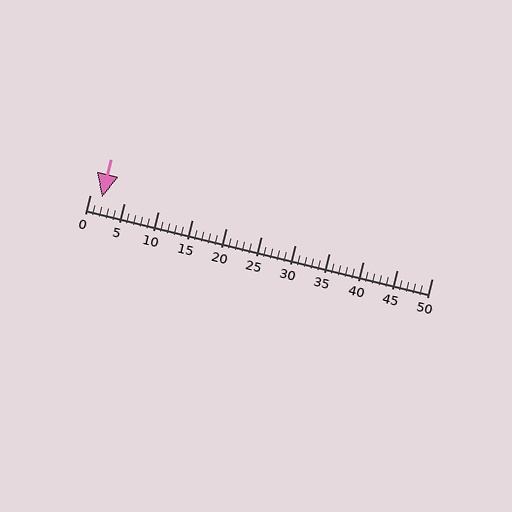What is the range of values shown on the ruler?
The ruler shows values from 0 to 50.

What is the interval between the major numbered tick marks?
The major tick marks are spaced 5 units apart.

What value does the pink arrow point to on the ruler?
The pink arrow points to approximately 2.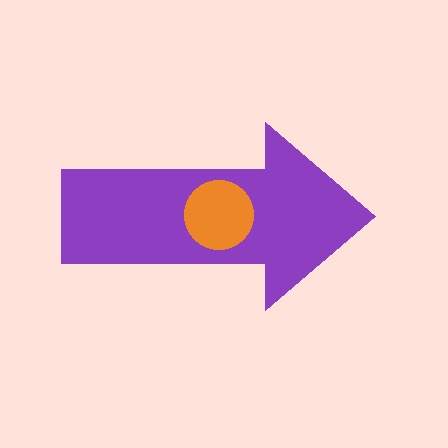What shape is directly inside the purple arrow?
The orange circle.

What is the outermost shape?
The purple arrow.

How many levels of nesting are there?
2.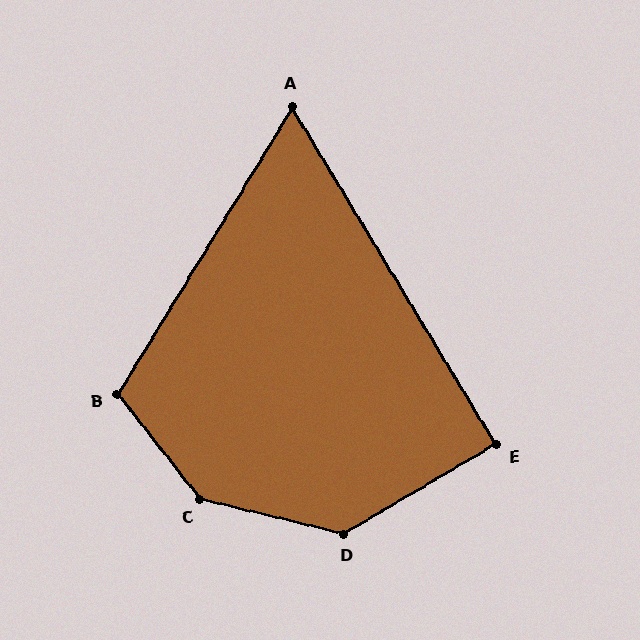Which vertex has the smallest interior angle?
A, at approximately 62 degrees.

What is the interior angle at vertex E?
Approximately 89 degrees (approximately right).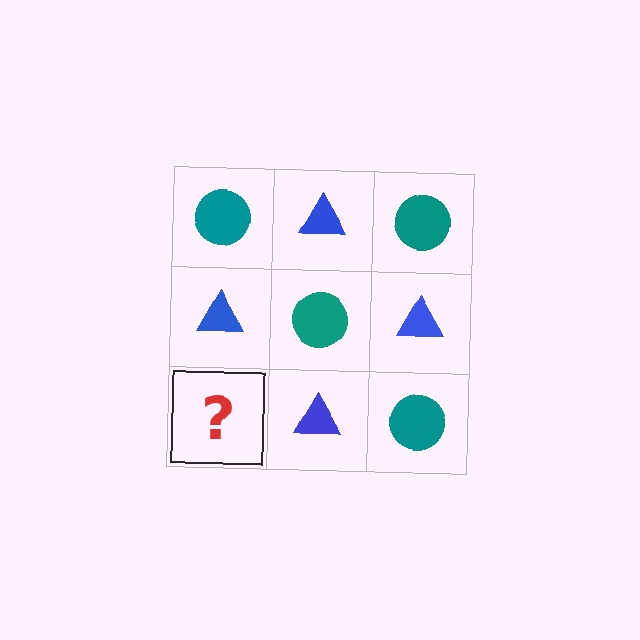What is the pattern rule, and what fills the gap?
The rule is that it alternates teal circle and blue triangle in a checkerboard pattern. The gap should be filled with a teal circle.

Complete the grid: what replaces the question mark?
The question mark should be replaced with a teal circle.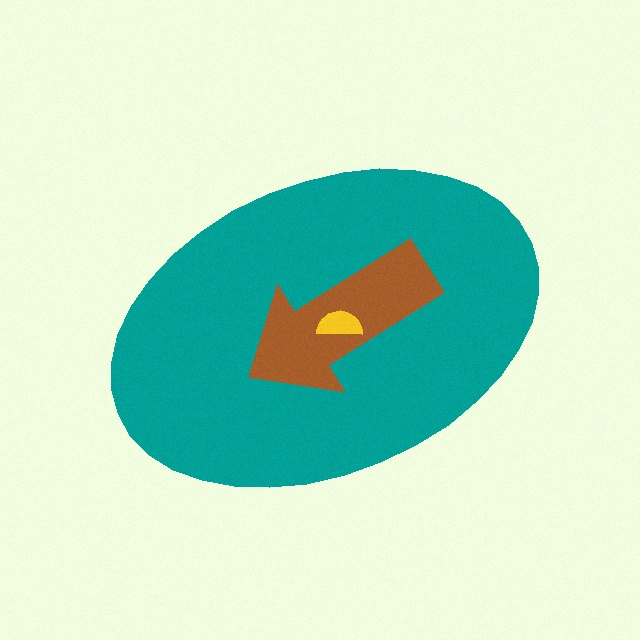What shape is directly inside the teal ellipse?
The brown arrow.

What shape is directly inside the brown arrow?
The yellow semicircle.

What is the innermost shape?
The yellow semicircle.